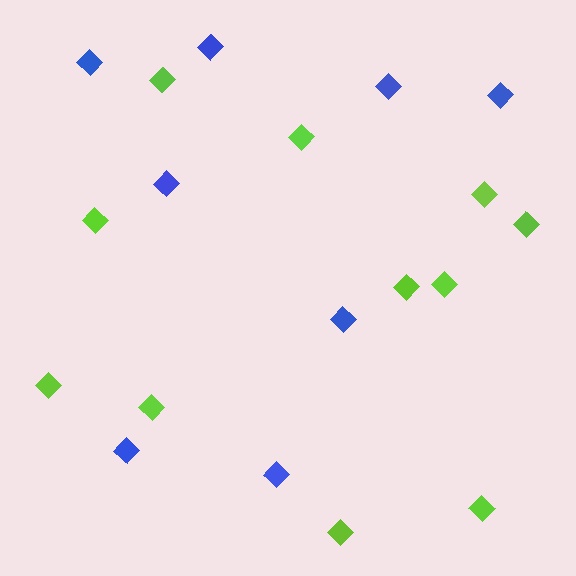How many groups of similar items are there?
There are 2 groups: one group of lime diamonds (11) and one group of blue diamonds (8).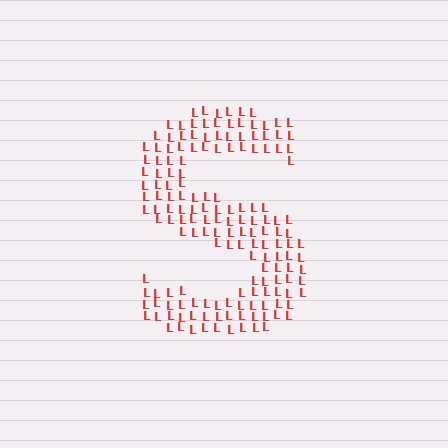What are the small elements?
The small elements are letter L's.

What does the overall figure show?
The overall figure shows the letter S.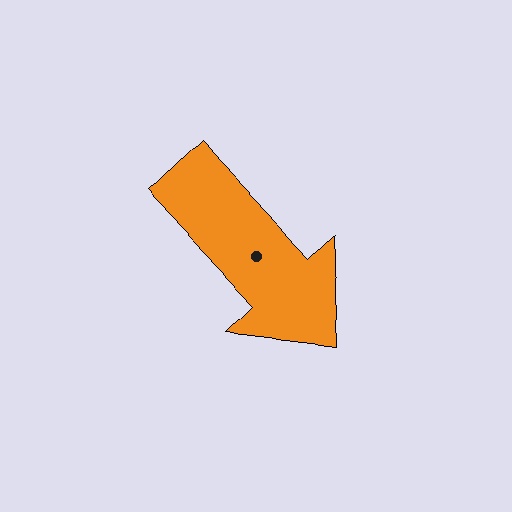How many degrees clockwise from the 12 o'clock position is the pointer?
Approximately 137 degrees.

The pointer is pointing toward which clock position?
Roughly 5 o'clock.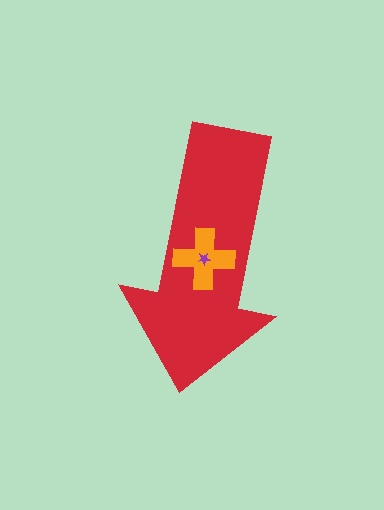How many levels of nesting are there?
3.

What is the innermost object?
The purple star.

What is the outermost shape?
The red arrow.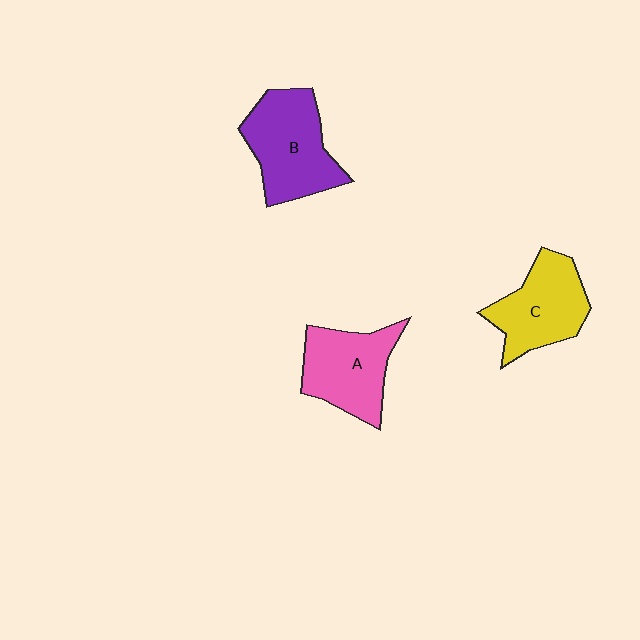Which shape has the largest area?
Shape B (purple).